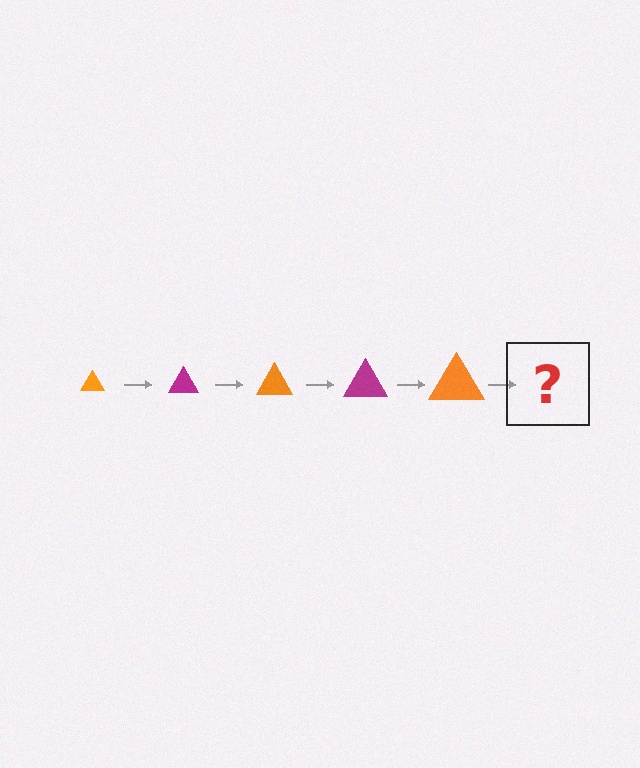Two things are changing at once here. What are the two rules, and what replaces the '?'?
The two rules are that the triangle grows larger each step and the color cycles through orange and magenta. The '?' should be a magenta triangle, larger than the previous one.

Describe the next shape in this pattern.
It should be a magenta triangle, larger than the previous one.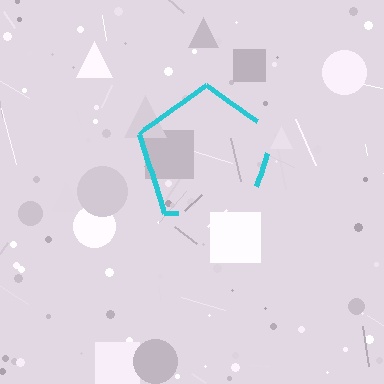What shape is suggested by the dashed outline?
The dashed outline suggests a pentagon.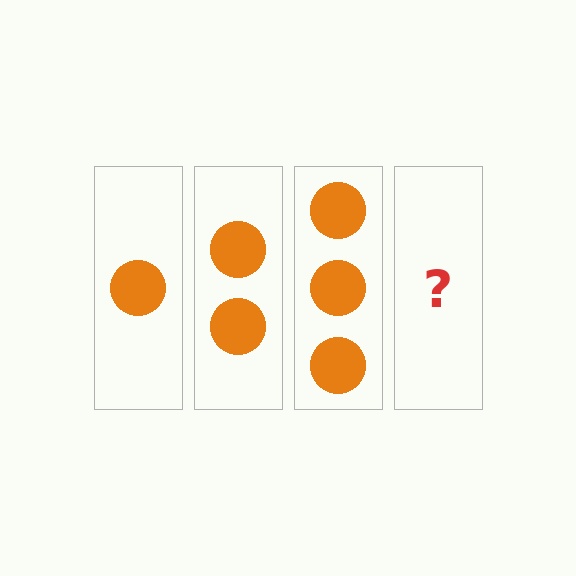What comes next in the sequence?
The next element should be 4 circles.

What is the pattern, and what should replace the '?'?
The pattern is that each step adds one more circle. The '?' should be 4 circles.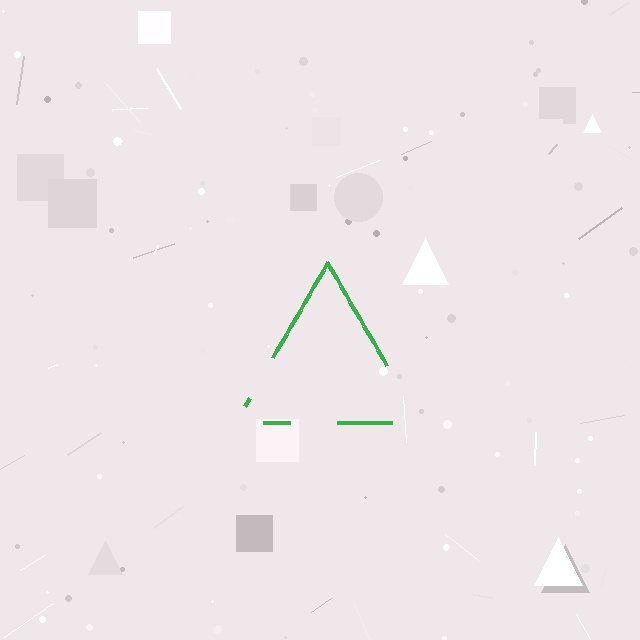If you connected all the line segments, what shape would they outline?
They would outline a triangle.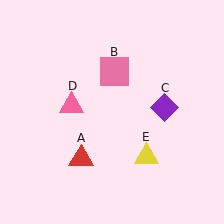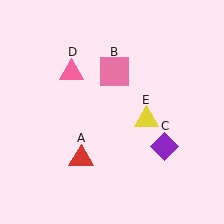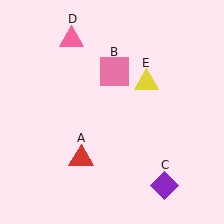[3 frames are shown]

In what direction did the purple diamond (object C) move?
The purple diamond (object C) moved down.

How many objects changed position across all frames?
3 objects changed position: purple diamond (object C), pink triangle (object D), yellow triangle (object E).